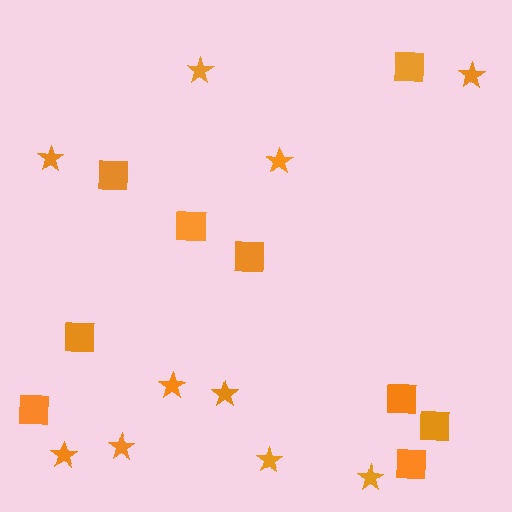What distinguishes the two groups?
There are 2 groups: one group of stars (10) and one group of squares (9).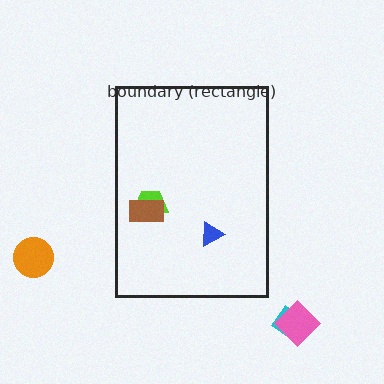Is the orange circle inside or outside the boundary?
Outside.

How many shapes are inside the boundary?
3 inside, 3 outside.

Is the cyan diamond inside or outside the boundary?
Outside.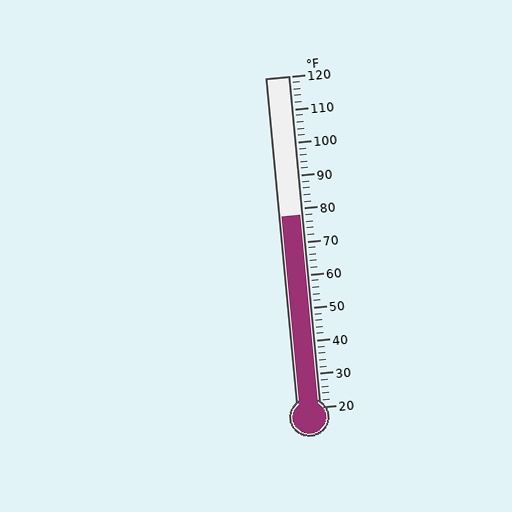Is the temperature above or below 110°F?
The temperature is below 110°F.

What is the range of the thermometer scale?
The thermometer scale ranges from 20°F to 120°F.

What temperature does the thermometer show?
The thermometer shows approximately 78°F.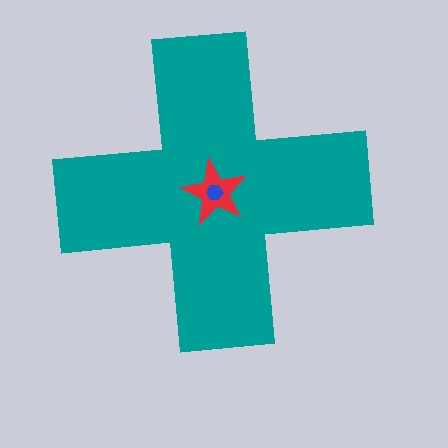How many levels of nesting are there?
3.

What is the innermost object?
The blue hexagon.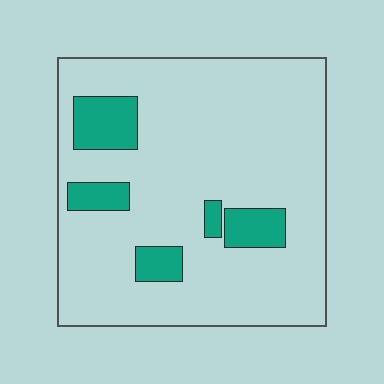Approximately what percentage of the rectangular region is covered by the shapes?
Approximately 15%.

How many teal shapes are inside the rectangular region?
5.